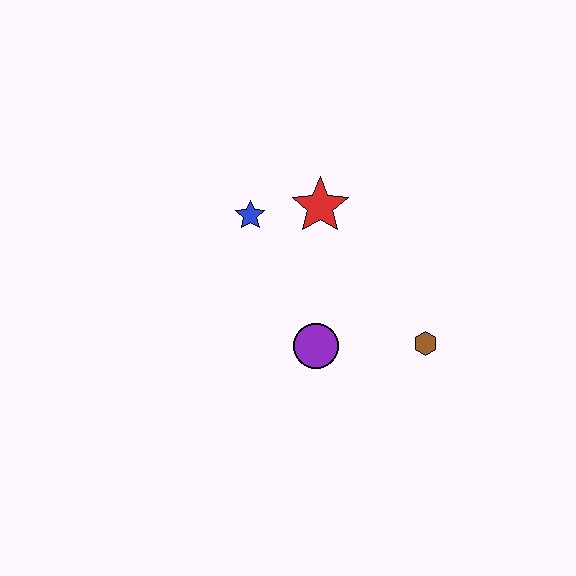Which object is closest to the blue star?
The red star is closest to the blue star.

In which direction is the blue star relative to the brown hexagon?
The blue star is to the left of the brown hexagon.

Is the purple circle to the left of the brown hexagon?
Yes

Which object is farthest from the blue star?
The brown hexagon is farthest from the blue star.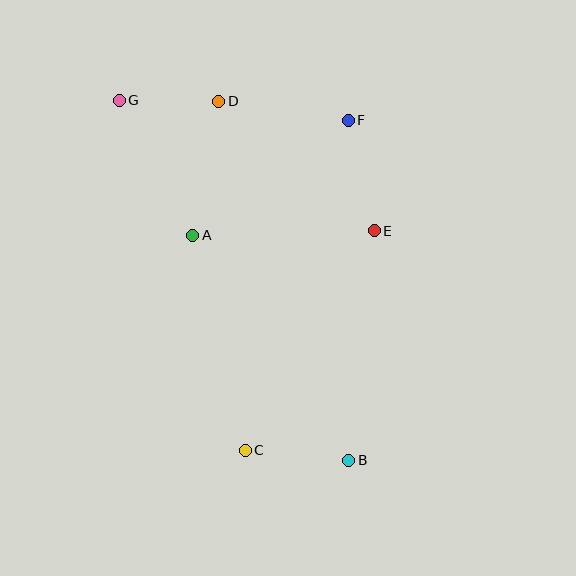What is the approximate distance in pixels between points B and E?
The distance between B and E is approximately 231 pixels.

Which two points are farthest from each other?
Points B and G are farthest from each other.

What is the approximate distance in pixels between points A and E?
The distance between A and E is approximately 182 pixels.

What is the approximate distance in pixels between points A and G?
The distance between A and G is approximately 154 pixels.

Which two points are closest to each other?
Points D and G are closest to each other.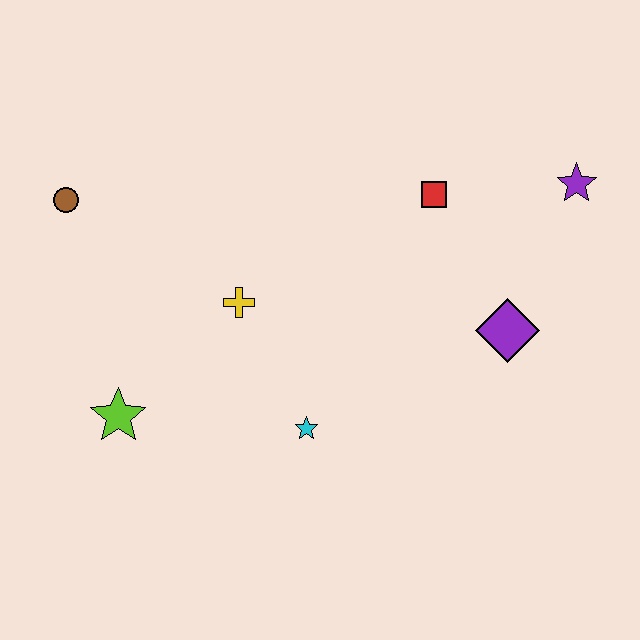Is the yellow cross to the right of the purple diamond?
No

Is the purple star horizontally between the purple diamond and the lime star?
No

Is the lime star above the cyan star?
Yes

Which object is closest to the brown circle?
The yellow cross is closest to the brown circle.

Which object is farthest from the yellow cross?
The purple star is farthest from the yellow cross.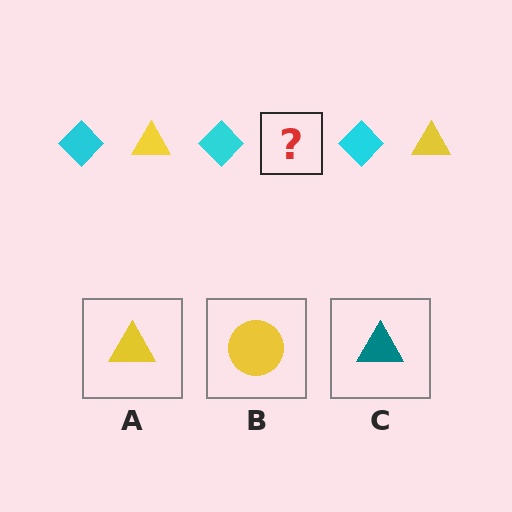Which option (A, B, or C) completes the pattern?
A.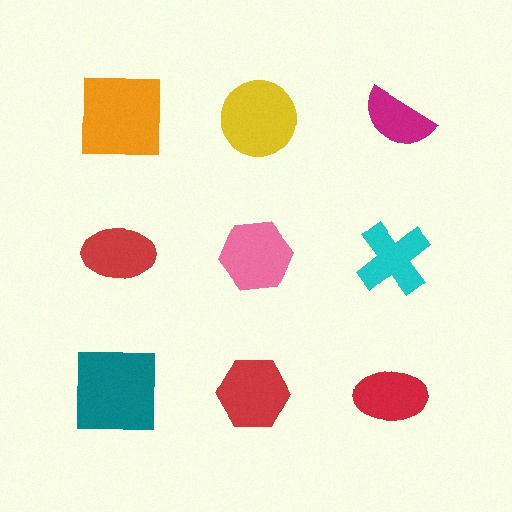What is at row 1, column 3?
A magenta semicircle.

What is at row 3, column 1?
A teal square.